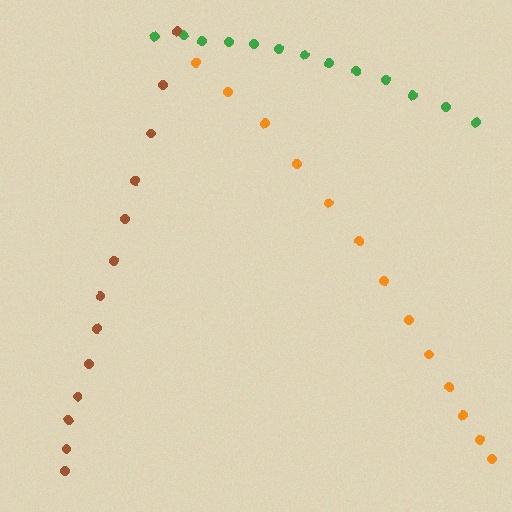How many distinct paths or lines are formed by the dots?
There are 3 distinct paths.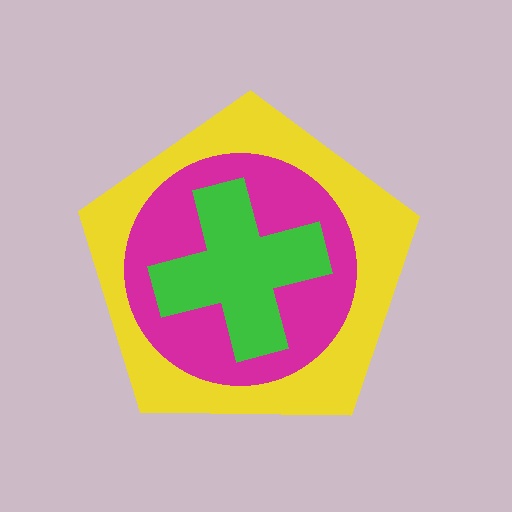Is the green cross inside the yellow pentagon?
Yes.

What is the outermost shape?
The yellow pentagon.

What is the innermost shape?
The green cross.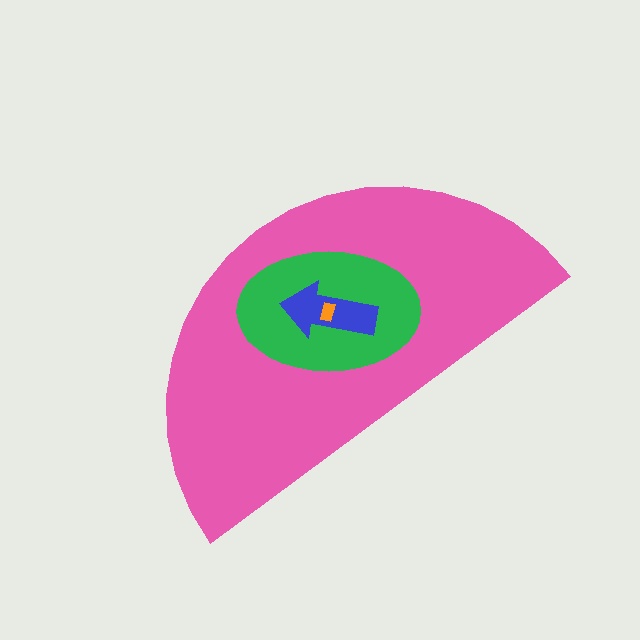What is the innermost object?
The orange rectangle.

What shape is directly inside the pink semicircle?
The green ellipse.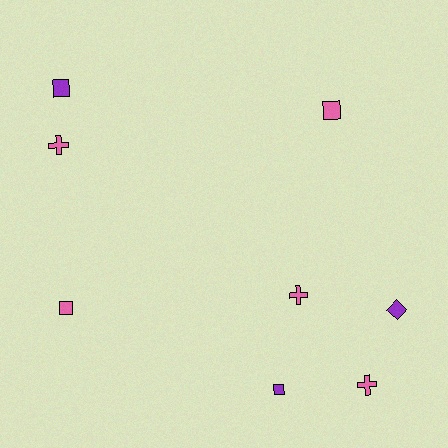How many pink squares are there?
There are 2 pink squares.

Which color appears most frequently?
Pink, with 5 objects.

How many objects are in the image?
There are 8 objects.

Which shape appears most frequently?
Square, with 4 objects.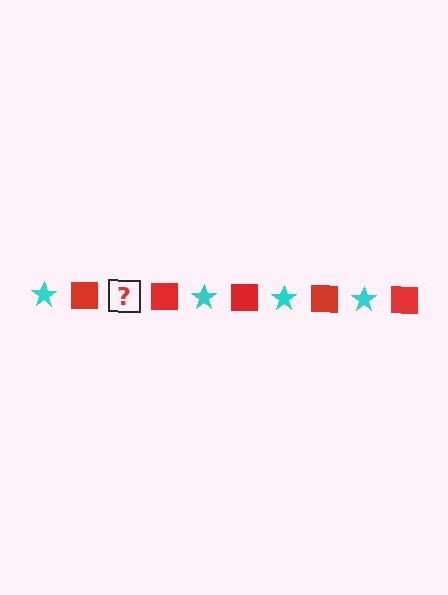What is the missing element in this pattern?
The missing element is a cyan star.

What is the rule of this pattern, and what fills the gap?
The rule is that the pattern alternates between cyan star and red square. The gap should be filled with a cyan star.